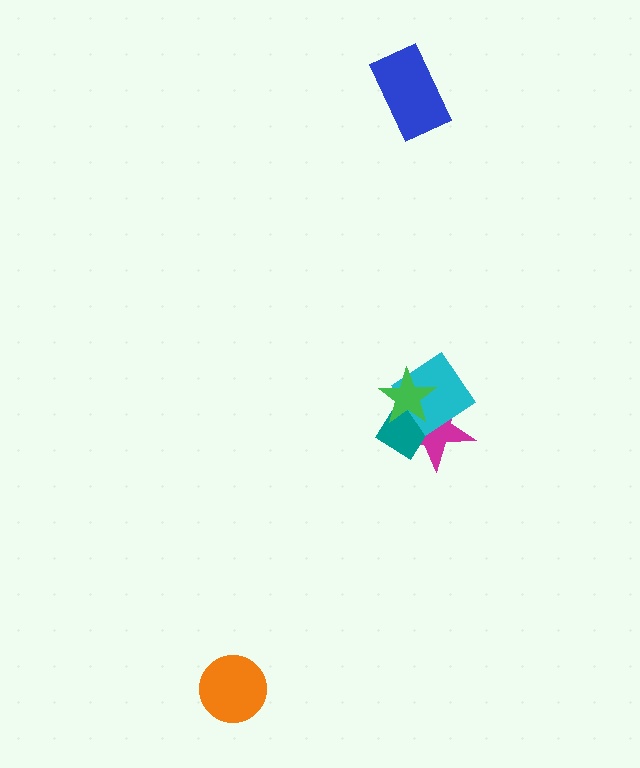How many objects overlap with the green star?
3 objects overlap with the green star.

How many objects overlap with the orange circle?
0 objects overlap with the orange circle.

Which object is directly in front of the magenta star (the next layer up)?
The teal rectangle is directly in front of the magenta star.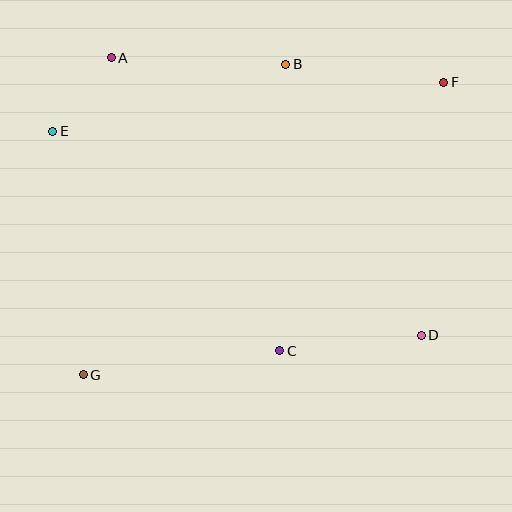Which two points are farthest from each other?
Points F and G are farthest from each other.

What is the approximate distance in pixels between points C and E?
The distance between C and E is approximately 316 pixels.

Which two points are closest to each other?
Points A and E are closest to each other.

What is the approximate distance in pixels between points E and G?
The distance between E and G is approximately 246 pixels.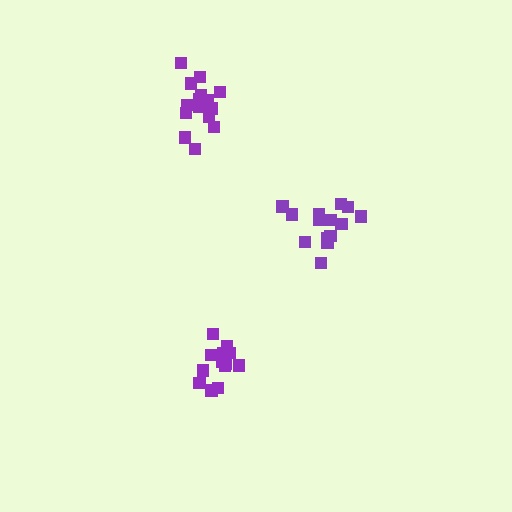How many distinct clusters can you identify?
There are 3 distinct clusters.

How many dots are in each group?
Group 1: 14 dots, Group 2: 15 dots, Group 3: 16 dots (45 total).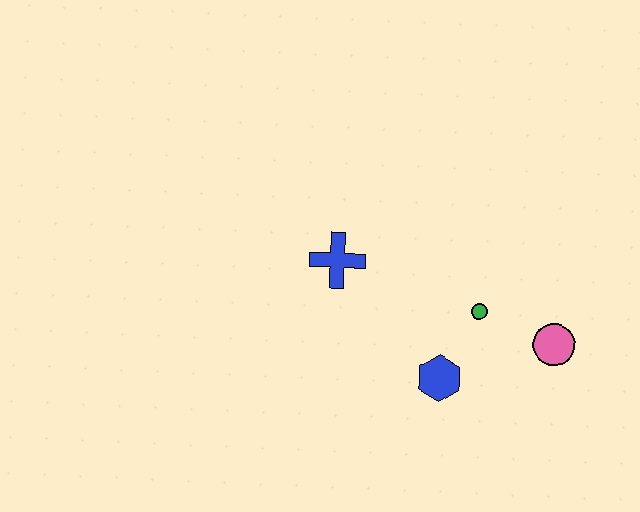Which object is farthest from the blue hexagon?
The blue cross is farthest from the blue hexagon.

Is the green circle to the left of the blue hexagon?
No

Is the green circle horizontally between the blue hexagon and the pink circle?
Yes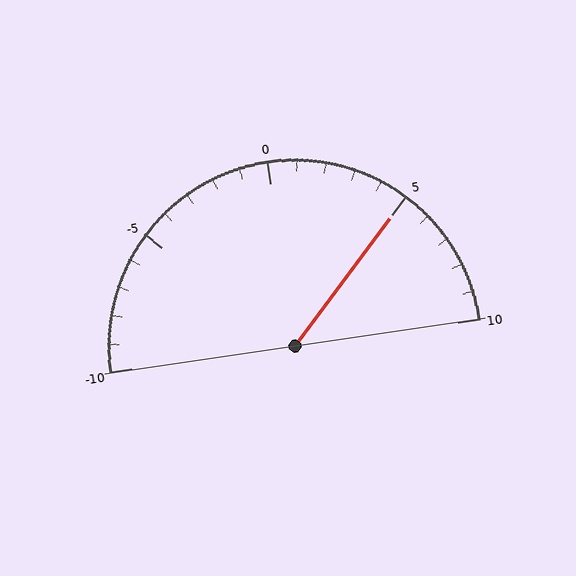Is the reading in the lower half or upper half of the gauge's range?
The reading is in the upper half of the range (-10 to 10).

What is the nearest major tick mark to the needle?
The nearest major tick mark is 5.